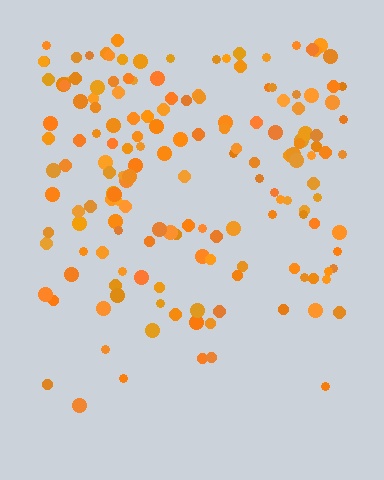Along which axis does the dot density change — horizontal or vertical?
Vertical.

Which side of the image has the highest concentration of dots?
The top.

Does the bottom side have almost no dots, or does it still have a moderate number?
Still a moderate number, just noticeably fewer than the top.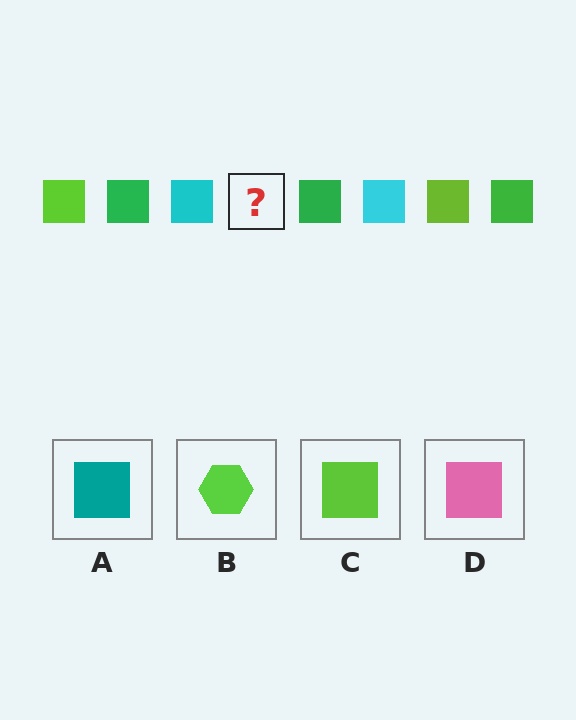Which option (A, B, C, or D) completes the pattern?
C.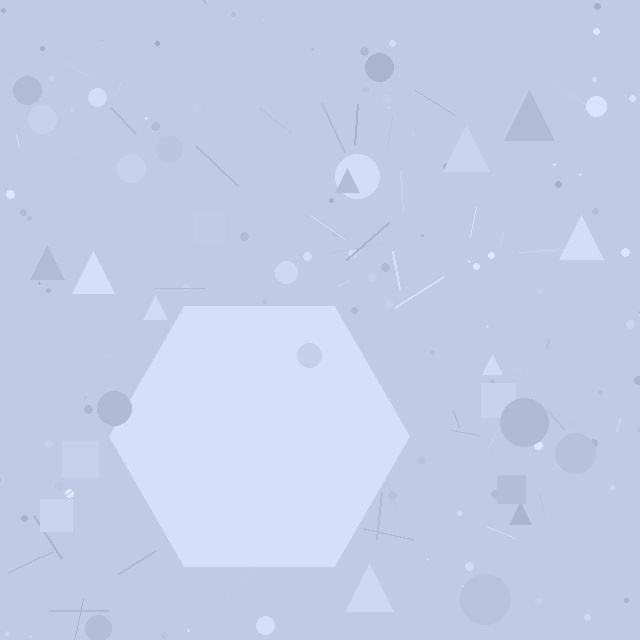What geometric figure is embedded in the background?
A hexagon is embedded in the background.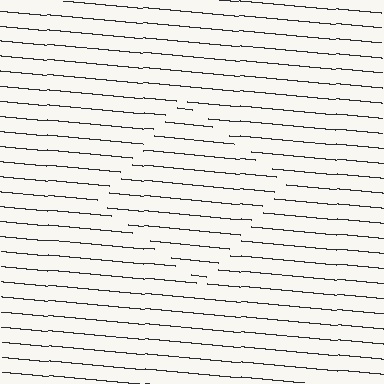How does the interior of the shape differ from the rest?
The interior of the shape contains the same grating, shifted by half a period — the contour is defined by the phase discontinuity where line-ends from the inner and outer gratings abut.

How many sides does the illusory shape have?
4 sides — the line-ends trace a square.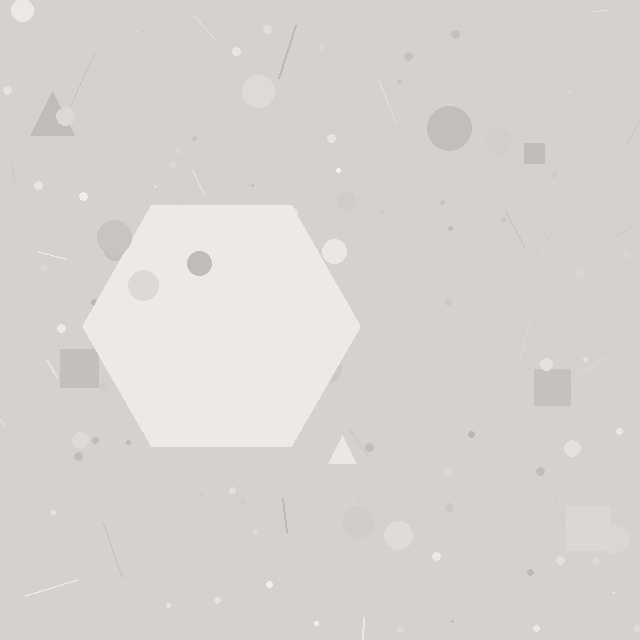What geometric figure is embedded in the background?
A hexagon is embedded in the background.